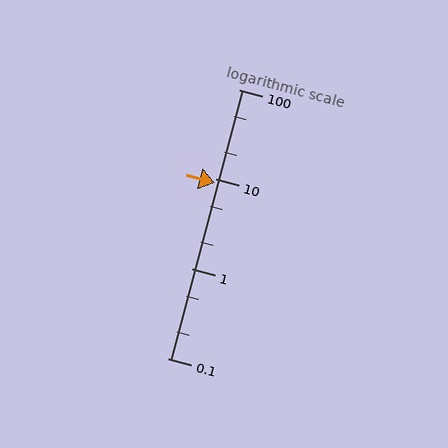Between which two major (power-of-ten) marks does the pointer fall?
The pointer is between 1 and 10.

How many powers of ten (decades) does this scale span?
The scale spans 3 decades, from 0.1 to 100.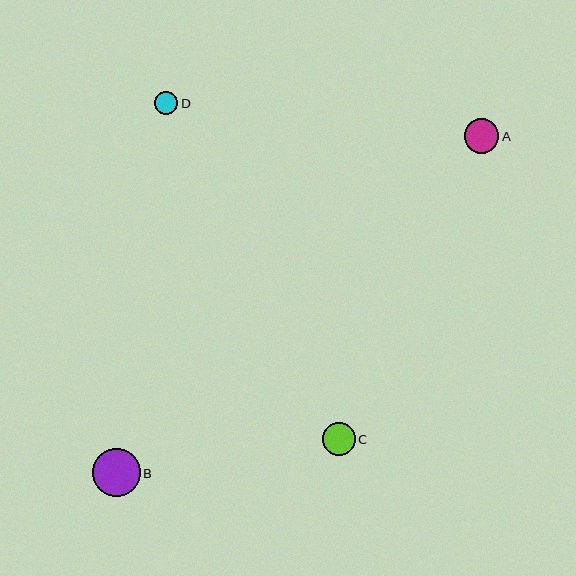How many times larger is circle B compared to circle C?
Circle B is approximately 1.5 times the size of circle C.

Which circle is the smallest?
Circle D is the smallest with a size of approximately 23 pixels.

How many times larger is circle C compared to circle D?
Circle C is approximately 1.4 times the size of circle D.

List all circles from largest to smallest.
From largest to smallest: B, A, C, D.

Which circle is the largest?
Circle B is the largest with a size of approximately 48 pixels.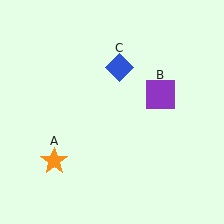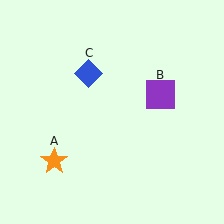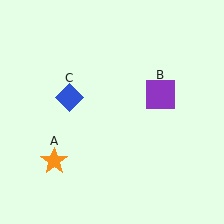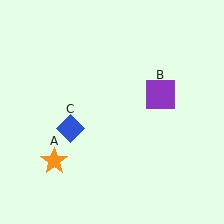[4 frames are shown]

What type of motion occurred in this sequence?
The blue diamond (object C) rotated counterclockwise around the center of the scene.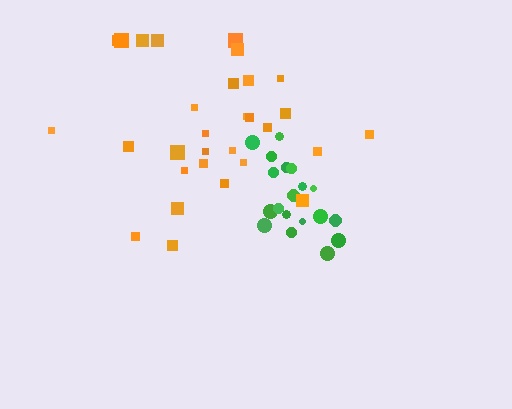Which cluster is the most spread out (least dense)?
Orange.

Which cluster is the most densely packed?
Green.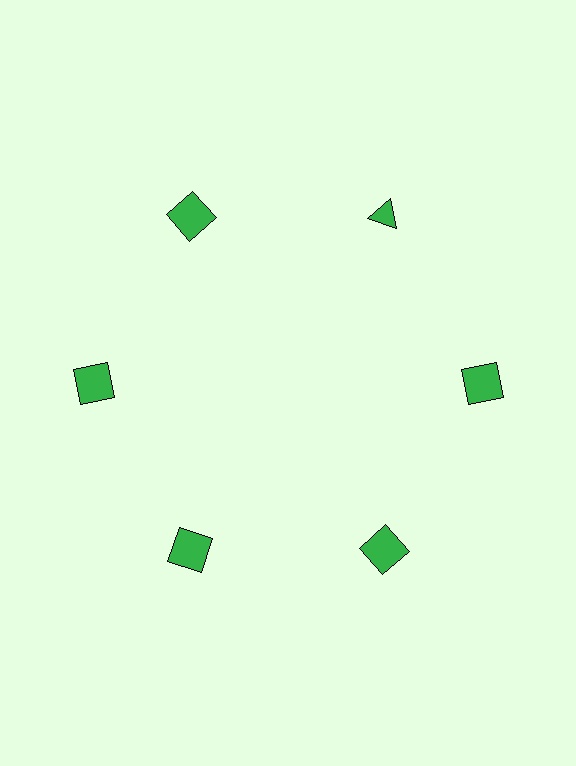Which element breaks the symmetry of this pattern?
The green triangle at roughly the 1 o'clock position breaks the symmetry. All other shapes are green squares.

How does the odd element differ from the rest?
It has a different shape: triangle instead of square.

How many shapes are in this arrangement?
There are 6 shapes arranged in a ring pattern.